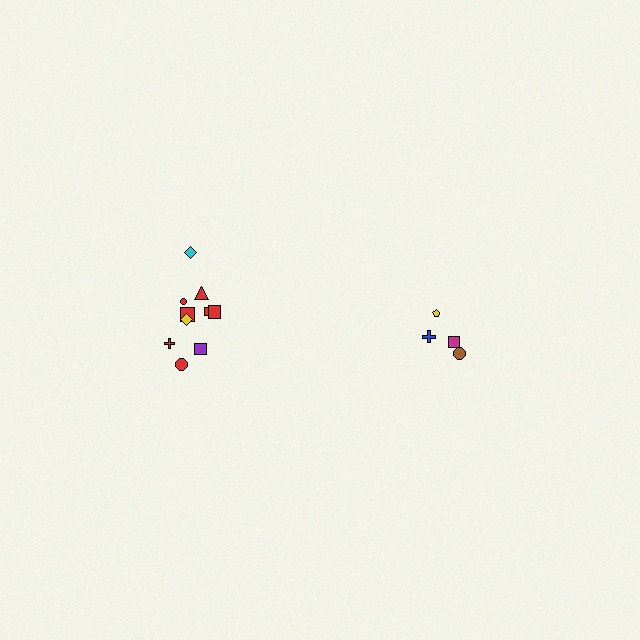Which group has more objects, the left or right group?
The left group.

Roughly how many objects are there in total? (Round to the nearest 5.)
Roughly 15 objects in total.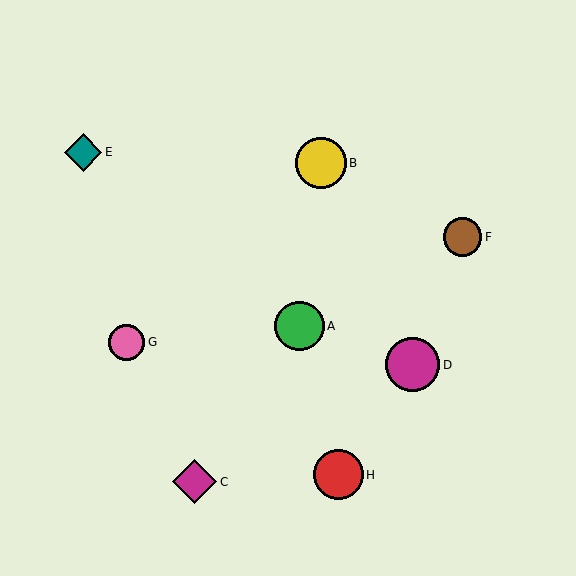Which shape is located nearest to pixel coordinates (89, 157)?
The teal diamond (labeled E) at (83, 153) is nearest to that location.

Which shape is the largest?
The magenta circle (labeled D) is the largest.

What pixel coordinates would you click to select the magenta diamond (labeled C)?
Click at (195, 482) to select the magenta diamond C.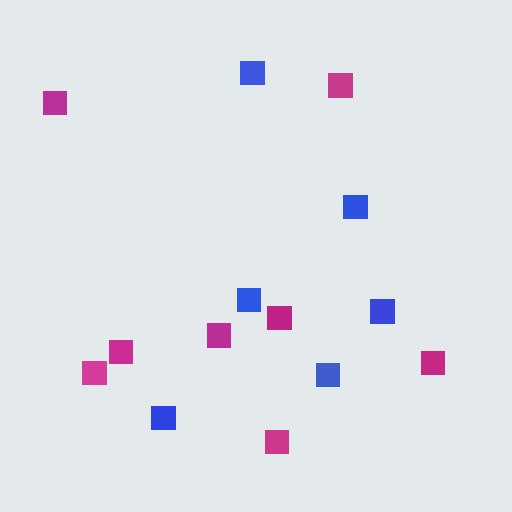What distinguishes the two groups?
There are 2 groups: one group of magenta squares (8) and one group of blue squares (6).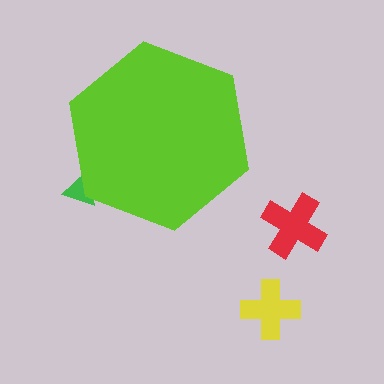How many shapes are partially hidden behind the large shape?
1 shape is partially hidden.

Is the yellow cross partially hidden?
No, the yellow cross is fully visible.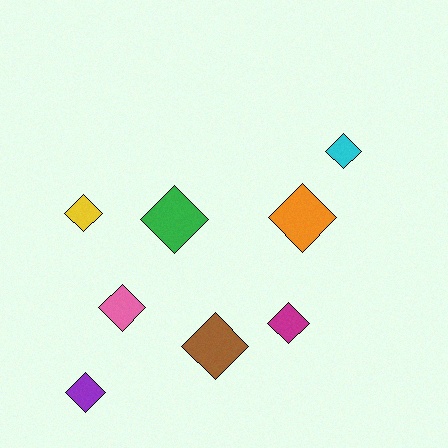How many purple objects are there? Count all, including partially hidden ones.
There is 1 purple object.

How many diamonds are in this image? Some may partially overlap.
There are 8 diamonds.